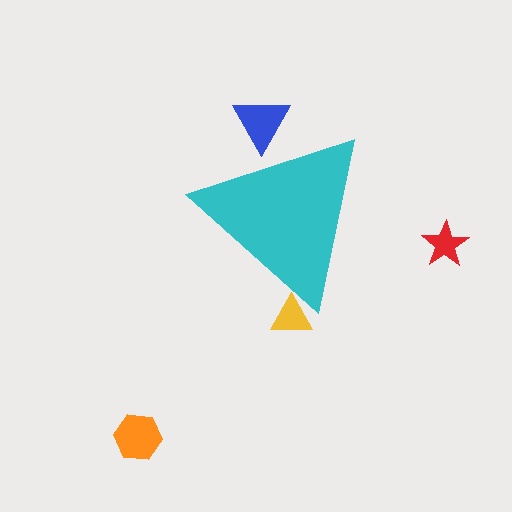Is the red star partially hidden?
No, the red star is fully visible.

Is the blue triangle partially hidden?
Yes, the blue triangle is partially hidden behind the cyan triangle.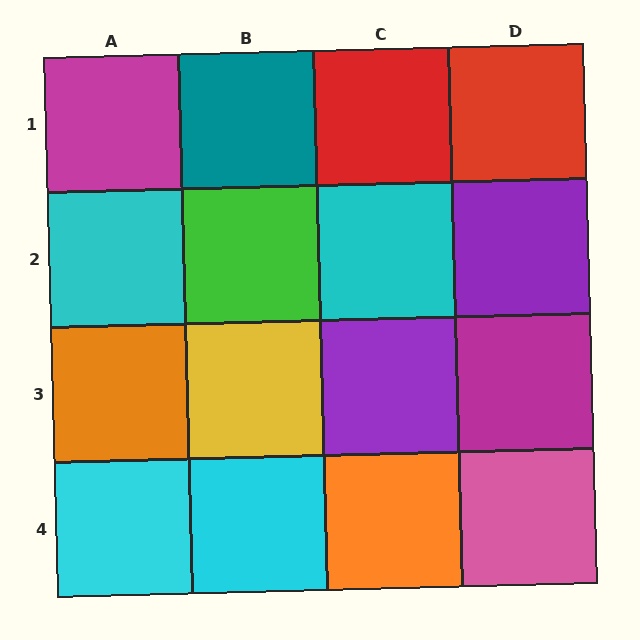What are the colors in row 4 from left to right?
Cyan, cyan, orange, pink.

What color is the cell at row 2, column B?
Green.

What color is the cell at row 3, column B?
Yellow.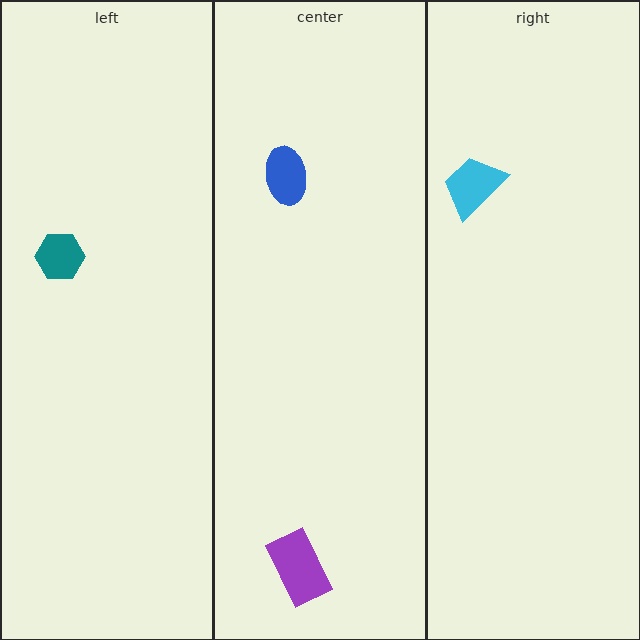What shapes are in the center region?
The blue ellipse, the purple rectangle.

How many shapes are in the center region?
2.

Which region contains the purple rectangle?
The center region.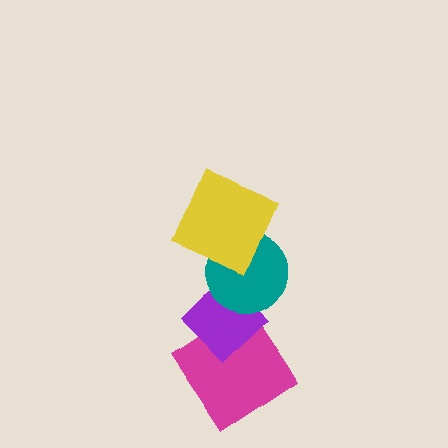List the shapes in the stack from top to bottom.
From top to bottom: the yellow square, the teal circle, the purple diamond, the magenta diamond.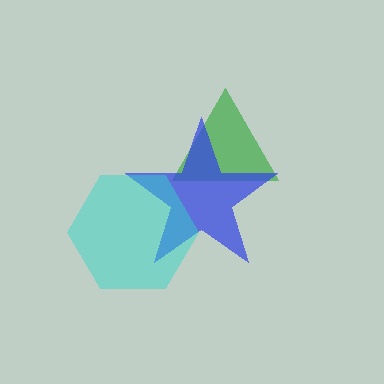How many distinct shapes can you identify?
There are 3 distinct shapes: a green triangle, a blue star, a cyan hexagon.